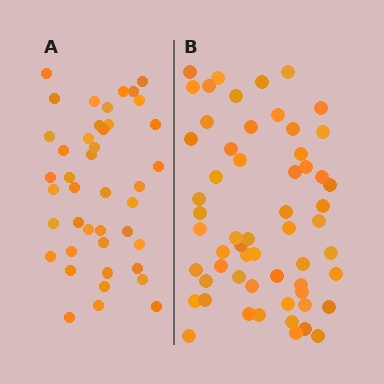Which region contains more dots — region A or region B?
Region B (the right region) has more dots.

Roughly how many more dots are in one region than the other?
Region B has approximately 15 more dots than region A.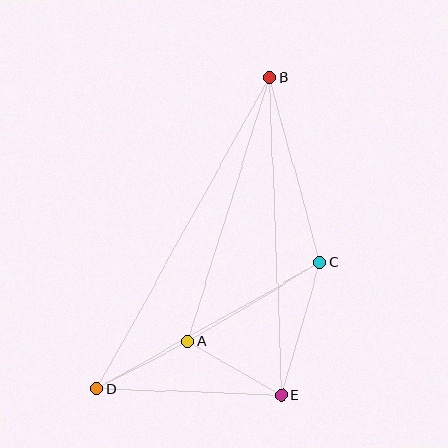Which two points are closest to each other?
Points A and D are closest to each other.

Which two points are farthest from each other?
Points B and D are farthest from each other.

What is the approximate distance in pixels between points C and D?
The distance between C and D is approximately 256 pixels.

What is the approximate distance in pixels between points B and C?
The distance between B and C is approximately 192 pixels.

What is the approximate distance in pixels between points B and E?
The distance between B and E is approximately 318 pixels.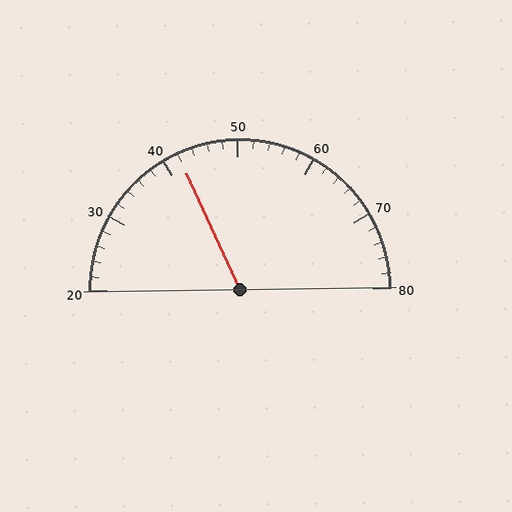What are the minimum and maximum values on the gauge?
The gauge ranges from 20 to 80.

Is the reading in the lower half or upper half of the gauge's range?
The reading is in the lower half of the range (20 to 80).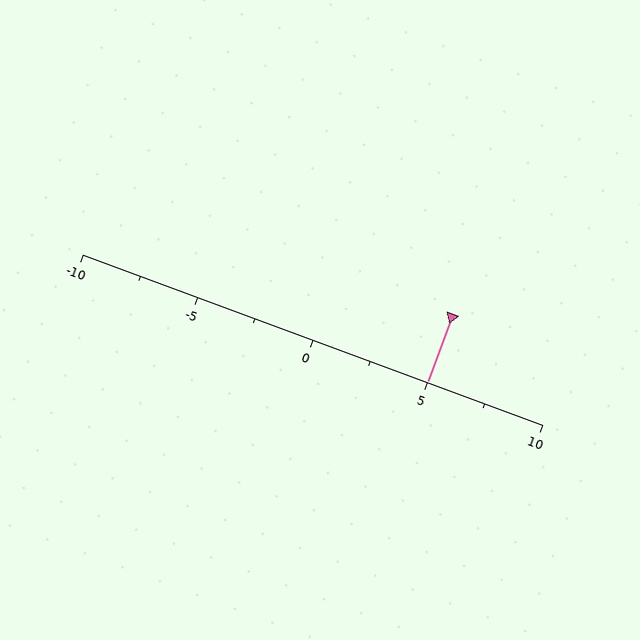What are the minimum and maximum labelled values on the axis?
The axis runs from -10 to 10.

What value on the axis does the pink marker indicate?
The marker indicates approximately 5.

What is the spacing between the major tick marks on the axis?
The major ticks are spaced 5 apart.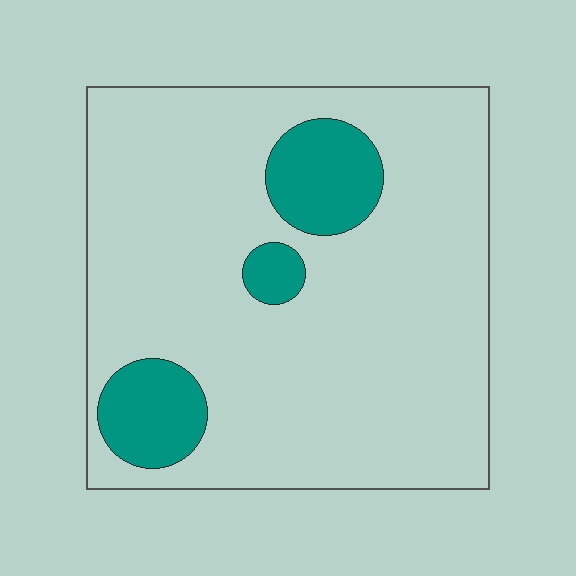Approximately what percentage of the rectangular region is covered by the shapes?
Approximately 15%.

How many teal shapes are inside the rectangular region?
3.